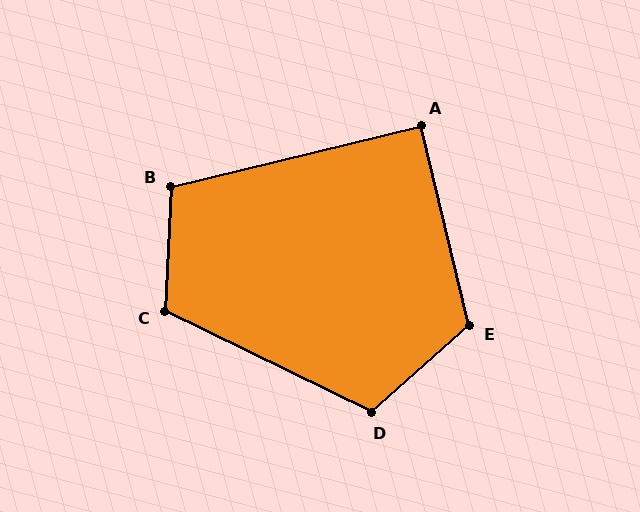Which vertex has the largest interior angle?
E, at approximately 118 degrees.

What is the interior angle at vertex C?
Approximately 113 degrees (obtuse).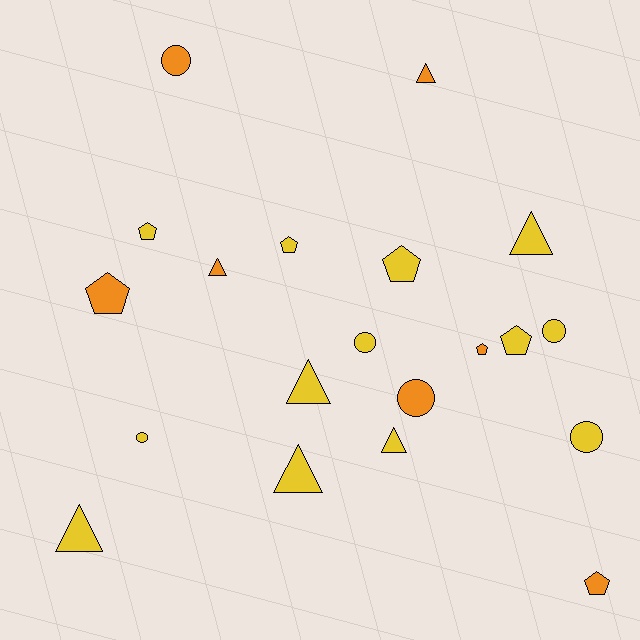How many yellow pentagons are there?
There are 4 yellow pentagons.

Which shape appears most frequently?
Pentagon, with 7 objects.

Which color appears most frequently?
Yellow, with 13 objects.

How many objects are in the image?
There are 20 objects.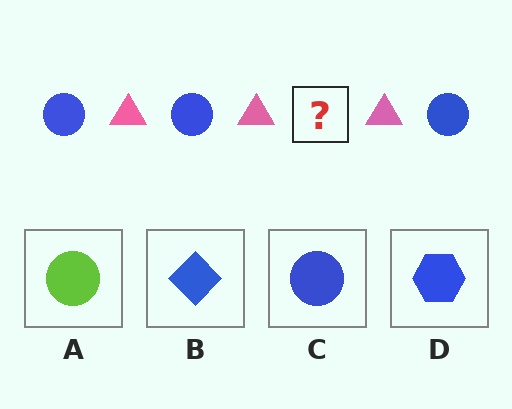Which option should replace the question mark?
Option C.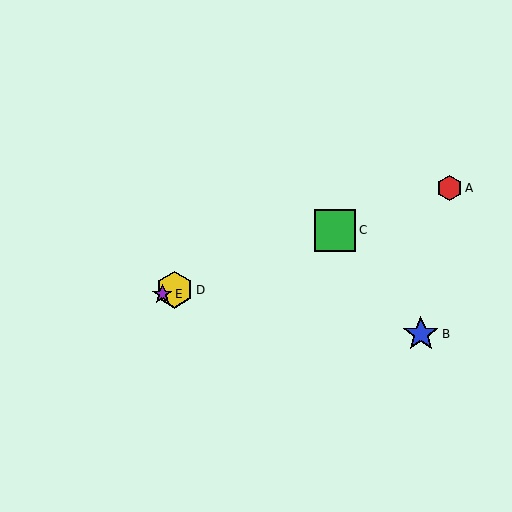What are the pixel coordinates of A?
Object A is at (450, 188).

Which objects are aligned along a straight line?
Objects A, C, D, E are aligned along a straight line.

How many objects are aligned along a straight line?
4 objects (A, C, D, E) are aligned along a straight line.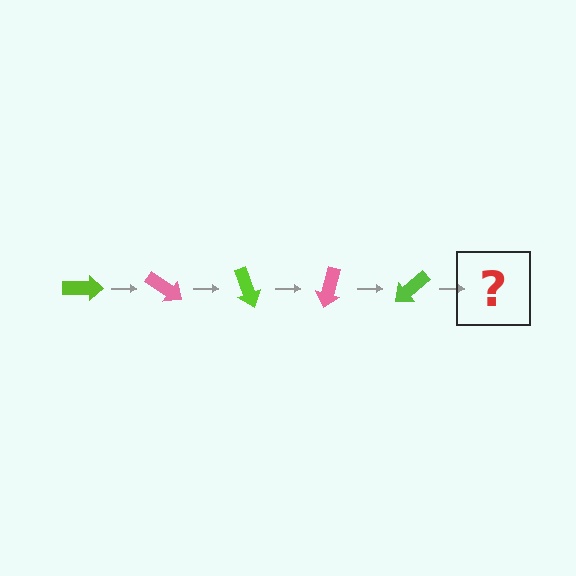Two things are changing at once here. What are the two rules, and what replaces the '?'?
The two rules are that it rotates 35 degrees each step and the color cycles through lime and pink. The '?' should be a pink arrow, rotated 175 degrees from the start.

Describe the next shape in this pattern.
It should be a pink arrow, rotated 175 degrees from the start.